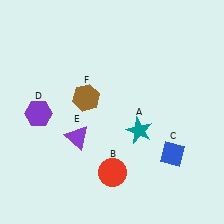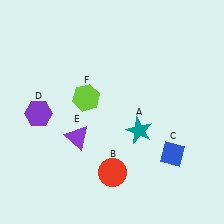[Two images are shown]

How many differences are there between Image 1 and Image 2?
There is 1 difference between the two images.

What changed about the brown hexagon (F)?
In Image 1, F is brown. In Image 2, it changed to lime.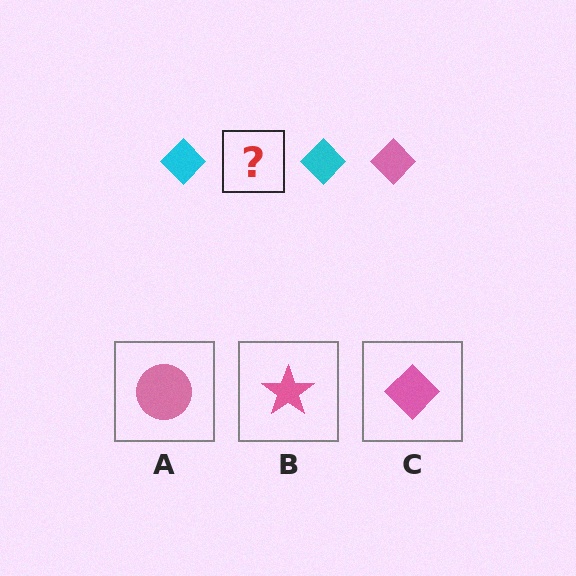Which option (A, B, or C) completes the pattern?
C.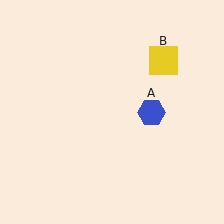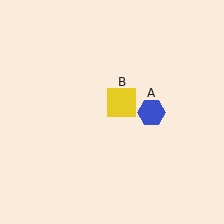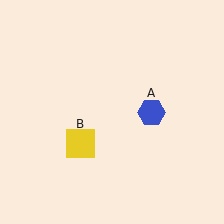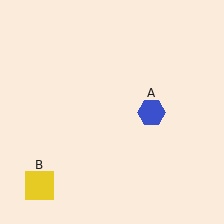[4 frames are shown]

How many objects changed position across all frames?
1 object changed position: yellow square (object B).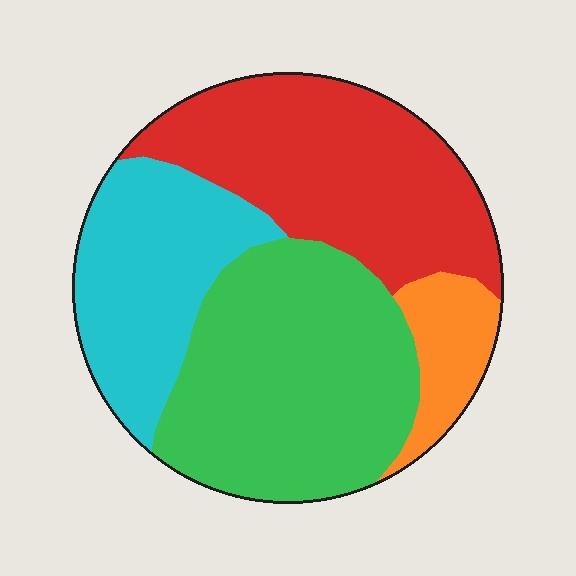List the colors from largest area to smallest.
From largest to smallest: green, red, cyan, orange.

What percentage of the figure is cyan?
Cyan takes up less than a quarter of the figure.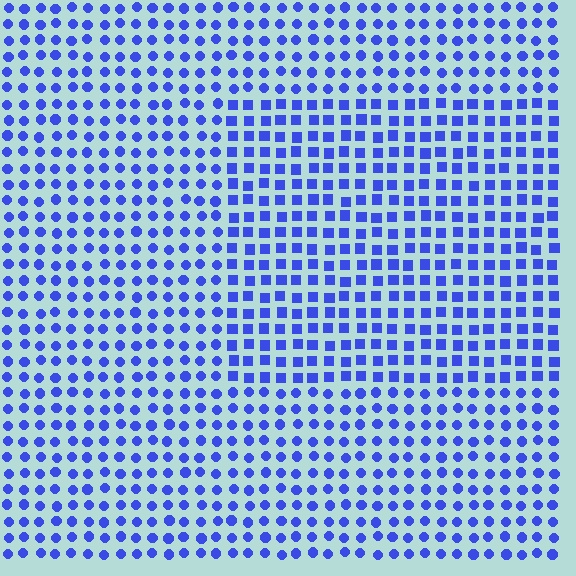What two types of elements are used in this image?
The image uses squares inside the rectangle region and circles outside it.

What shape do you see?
I see a rectangle.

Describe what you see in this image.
The image is filled with small blue elements arranged in a uniform grid. A rectangle-shaped region contains squares, while the surrounding area contains circles. The boundary is defined purely by the change in element shape.